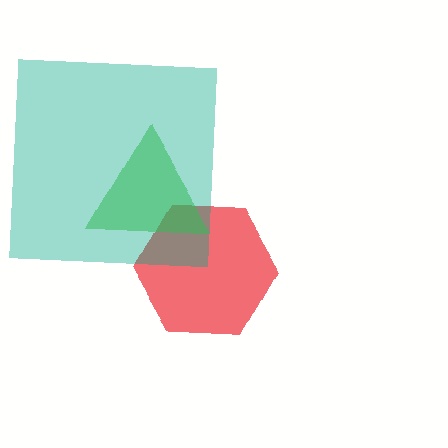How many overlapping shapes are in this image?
There are 3 overlapping shapes in the image.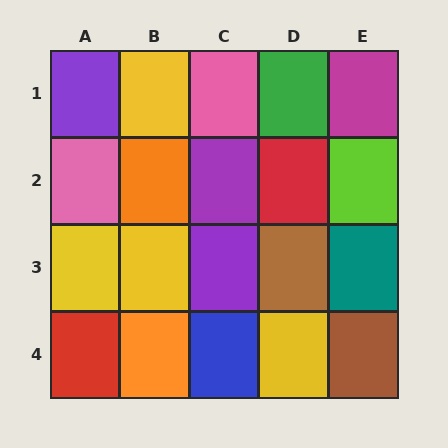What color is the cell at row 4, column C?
Blue.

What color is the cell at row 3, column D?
Brown.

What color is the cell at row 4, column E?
Brown.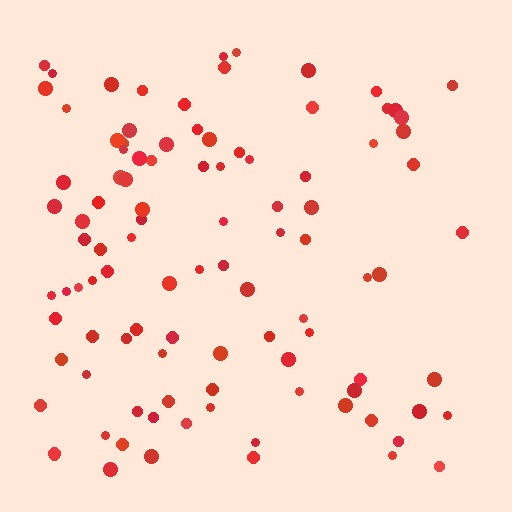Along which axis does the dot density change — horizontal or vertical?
Horizontal.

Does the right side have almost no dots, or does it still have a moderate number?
Still a moderate number, just noticeably fewer than the left.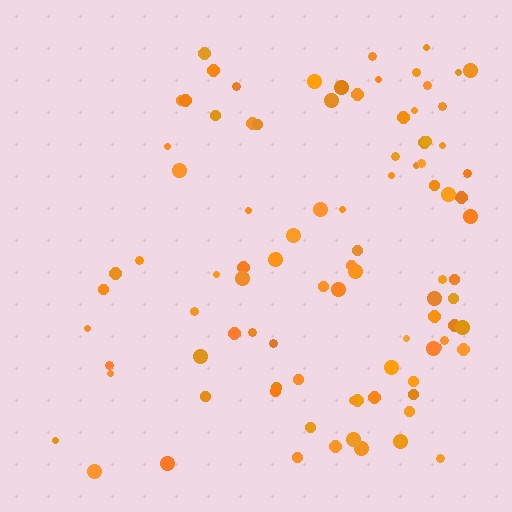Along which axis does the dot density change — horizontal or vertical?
Horizontal.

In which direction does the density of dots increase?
From left to right, with the right side densest.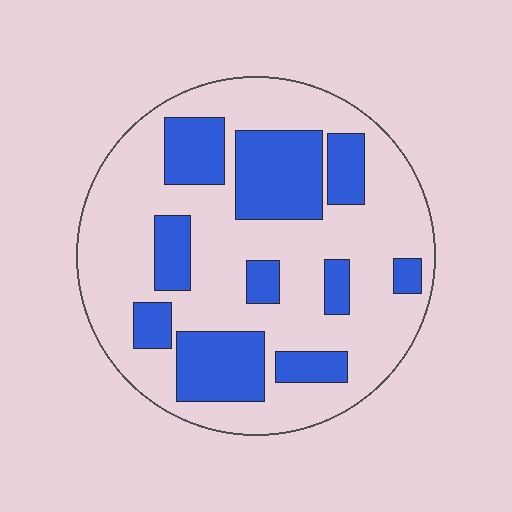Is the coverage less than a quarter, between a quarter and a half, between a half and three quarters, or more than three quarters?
Between a quarter and a half.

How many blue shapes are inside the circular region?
10.